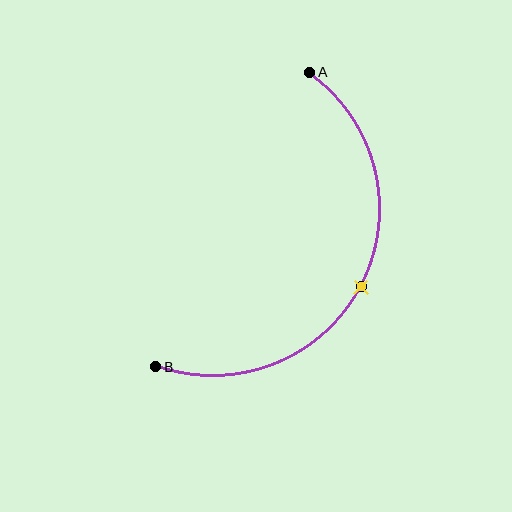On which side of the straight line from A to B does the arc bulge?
The arc bulges to the right of the straight line connecting A and B.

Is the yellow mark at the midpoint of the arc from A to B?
Yes. The yellow mark lies on the arc at equal arc-length from both A and B — it is the arc midpoint.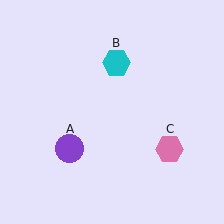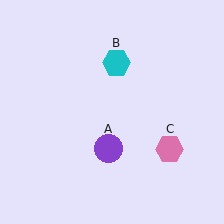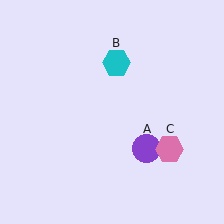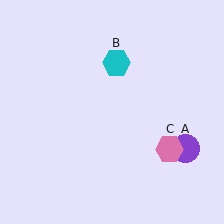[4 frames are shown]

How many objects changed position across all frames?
1 object changed position: purple circle (object A).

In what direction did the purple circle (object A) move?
The purple circle (object A) moved right.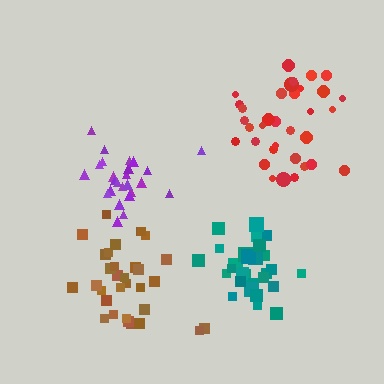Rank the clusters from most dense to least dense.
teal, purple, red, brown.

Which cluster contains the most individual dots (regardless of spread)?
Red (34).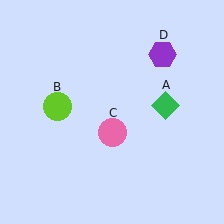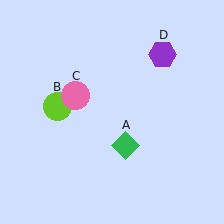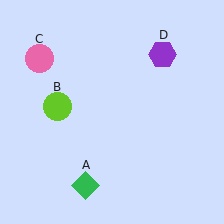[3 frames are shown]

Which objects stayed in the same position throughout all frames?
Lime circle (object B) and purple hexagon (object D) remained stationary.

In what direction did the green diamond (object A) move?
The green diamond (object A) moved down and to the left.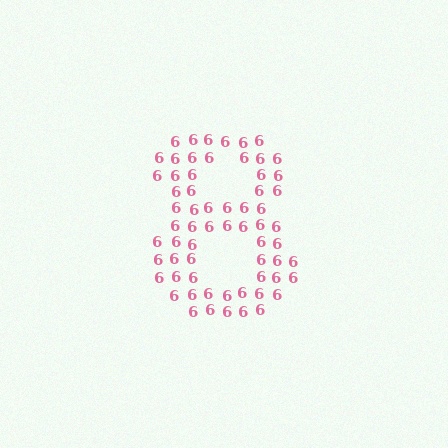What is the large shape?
The large shape is the digit 8.